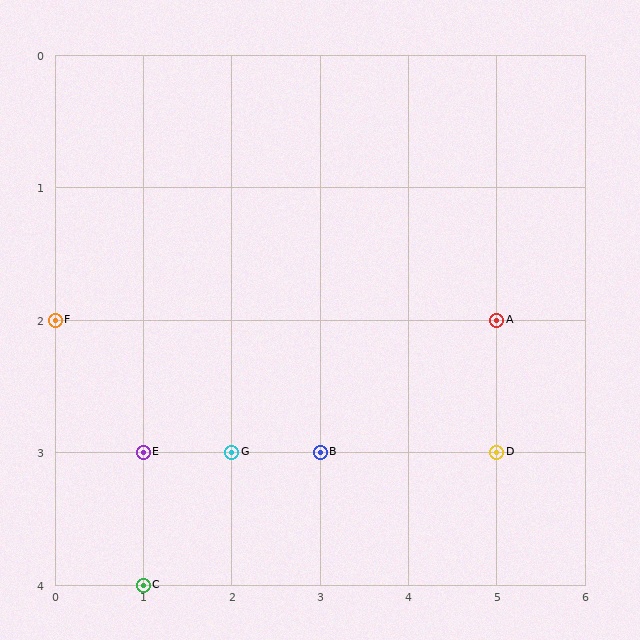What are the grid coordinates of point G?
Point G is at grid coordinates (2, 3).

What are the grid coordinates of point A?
Point A is at grid coordinates (5, 2).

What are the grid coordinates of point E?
Point E is at grid coordinates (1, 3).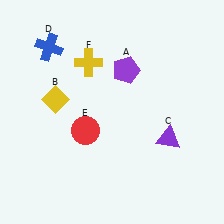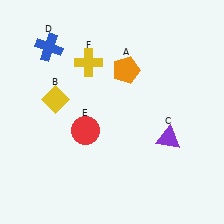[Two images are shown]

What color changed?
The pentagon (A) changed from purple in Image 1 to orange in Image 2.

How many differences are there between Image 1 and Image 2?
There is 1 difference between the two images.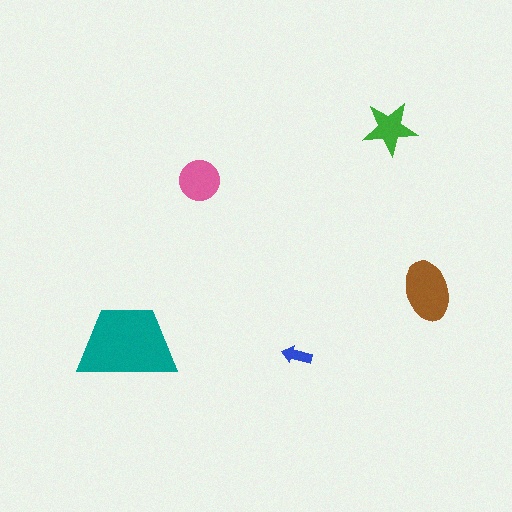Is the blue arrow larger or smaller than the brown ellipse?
Smaller.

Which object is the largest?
The teal trapezoid.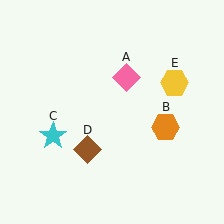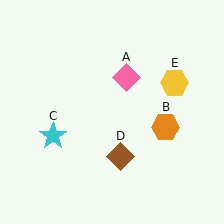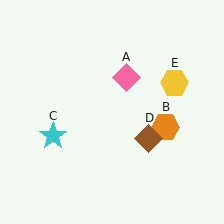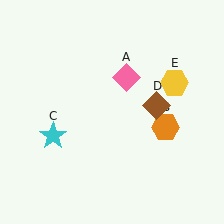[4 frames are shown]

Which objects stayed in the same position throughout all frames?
Pink diamond (object A) and orange hexagon (object B) and cyan star (object C) and yellow hexagon (object E) remained stationary.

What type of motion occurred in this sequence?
The brown diamond (object D) rotated counterclockwise around the center of the scene.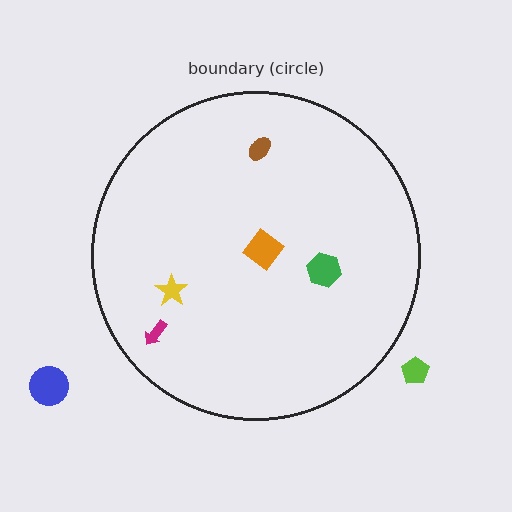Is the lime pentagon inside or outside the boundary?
Outside.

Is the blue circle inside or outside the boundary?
Outside.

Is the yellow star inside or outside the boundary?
Inside.